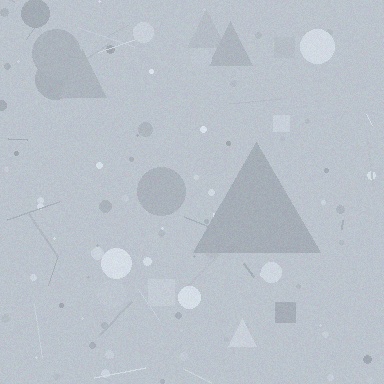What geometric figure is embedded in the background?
A triangle is embedded in the background.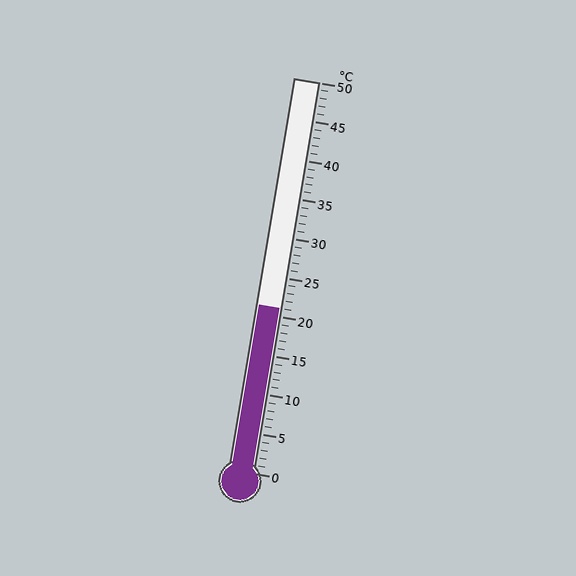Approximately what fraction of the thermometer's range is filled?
The thermometer is filled to approximately 40% of its range.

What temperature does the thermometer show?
The thermometer shows approximately 21°C.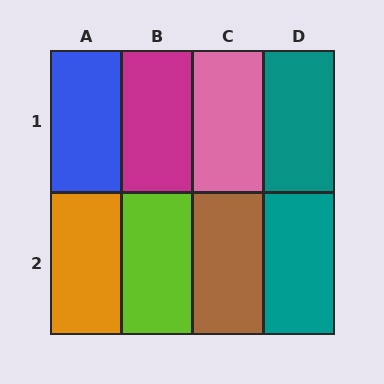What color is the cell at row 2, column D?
Teal.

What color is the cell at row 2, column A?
Orange.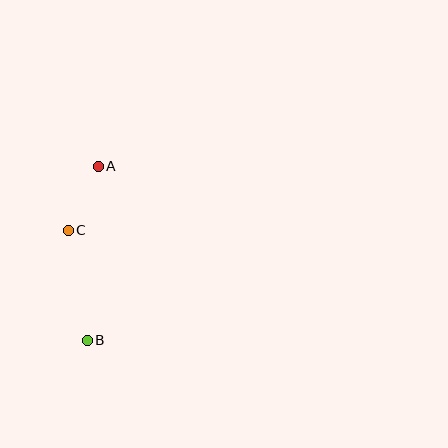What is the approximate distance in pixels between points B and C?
The distance between B and C is approximately 111 pixels.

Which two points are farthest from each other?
Points A and B are farthest from each other.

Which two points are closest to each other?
Points A and C are closest to each other.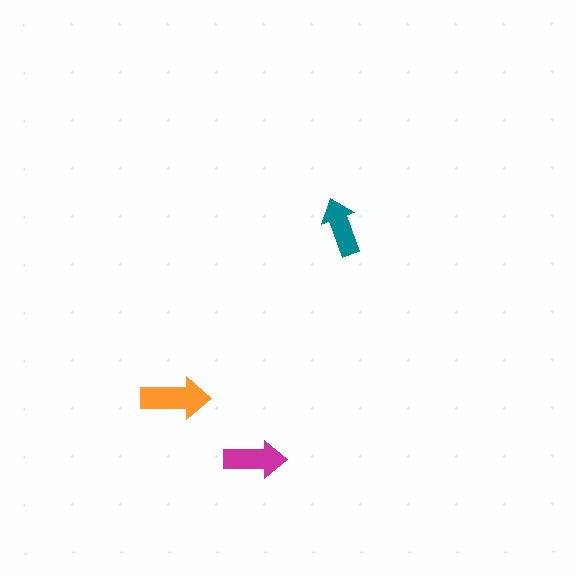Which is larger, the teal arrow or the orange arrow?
The orange one.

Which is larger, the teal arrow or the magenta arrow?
The magenta one.